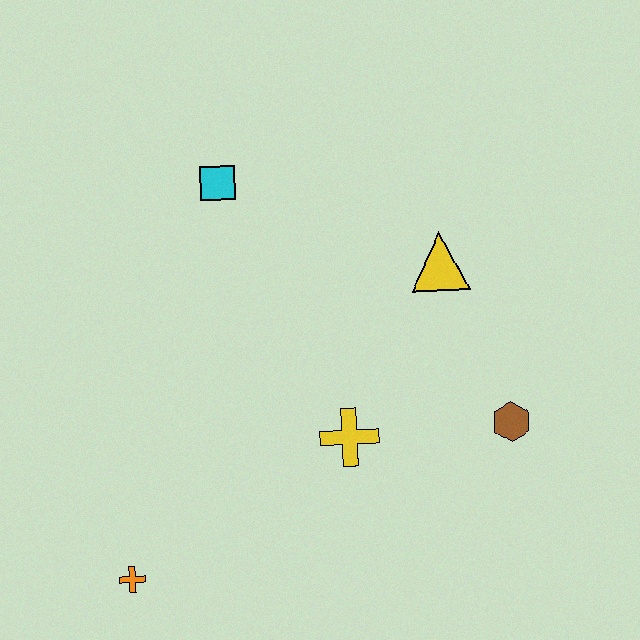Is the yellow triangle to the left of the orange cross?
No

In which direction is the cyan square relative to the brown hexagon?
The cyan square is to the left of the brown hexagon.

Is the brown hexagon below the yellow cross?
No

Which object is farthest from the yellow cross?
The cyan square is farthest from the yellow cross.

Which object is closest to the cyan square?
The yellow triangle is closest to the cyan square.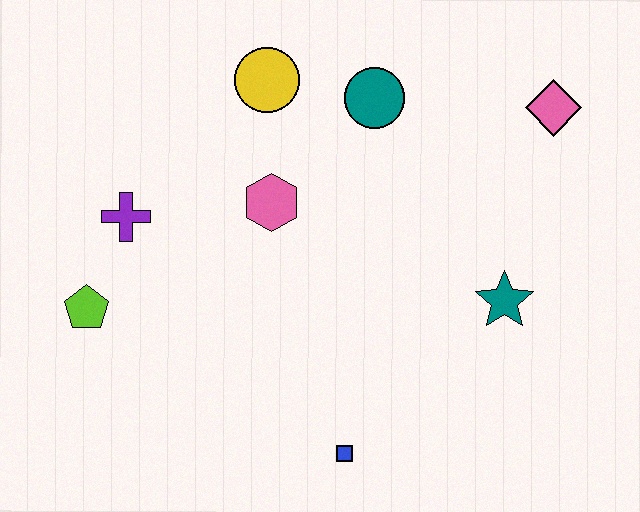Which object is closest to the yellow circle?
The teal circle is closest to the yellow circle.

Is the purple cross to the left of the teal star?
Yes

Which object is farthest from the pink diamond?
The lime pentagon is farthest from the pink diamond.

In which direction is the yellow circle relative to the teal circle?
The yellow circle is to the left of the teal circle.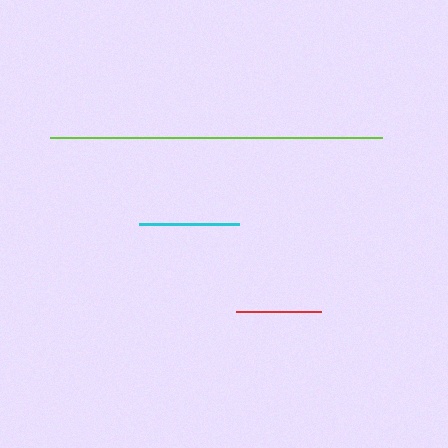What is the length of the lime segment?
The lime segment is approximately 332 pixels long.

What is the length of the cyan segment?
The cyan segment is approximately 100 pixels long.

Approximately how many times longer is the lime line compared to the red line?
The lime line is approximately 3.9 times the length of the red line.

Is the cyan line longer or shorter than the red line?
The cyan line is longer than the red line.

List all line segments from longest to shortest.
From longest to shortest: lime, cyan, red.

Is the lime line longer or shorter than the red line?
The lime line is longer than the red line.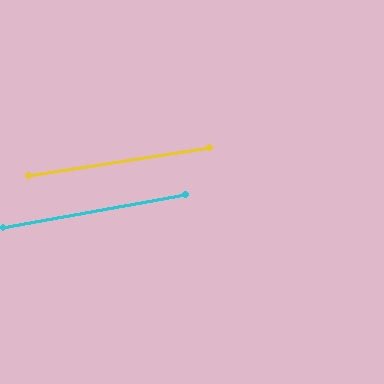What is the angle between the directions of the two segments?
Approximately 2 degrees.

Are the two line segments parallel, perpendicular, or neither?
Parallel — their directions differ by only 1.6°.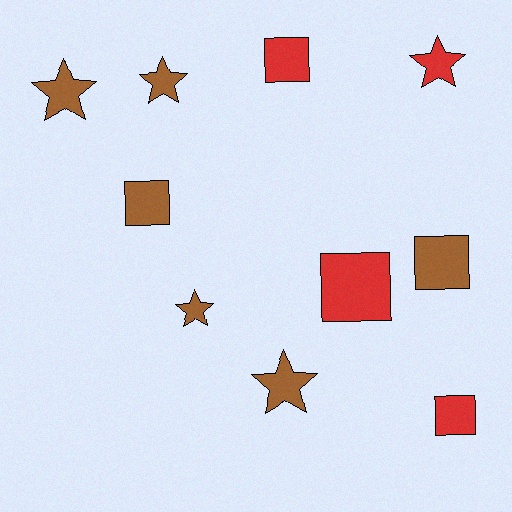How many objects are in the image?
There are 10 objects.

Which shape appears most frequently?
Square, with 5 objects.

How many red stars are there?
There is 1 red star.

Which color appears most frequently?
Brown, with 6 objects.